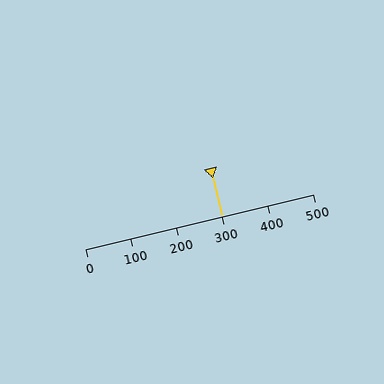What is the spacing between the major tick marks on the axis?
The major ticks are spaced 100 apart.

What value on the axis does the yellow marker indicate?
The marker indicates approximately 300.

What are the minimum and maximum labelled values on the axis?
The axis runs from 0 to 500.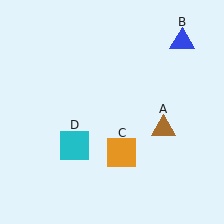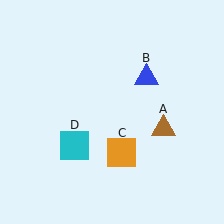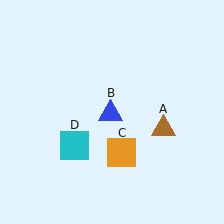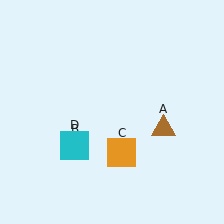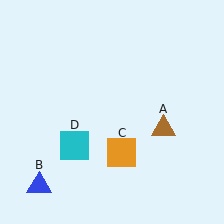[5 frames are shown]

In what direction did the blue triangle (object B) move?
The blue triangle (object B) moved down and to the left.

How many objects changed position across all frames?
1 object changed position: blue triangle (object B).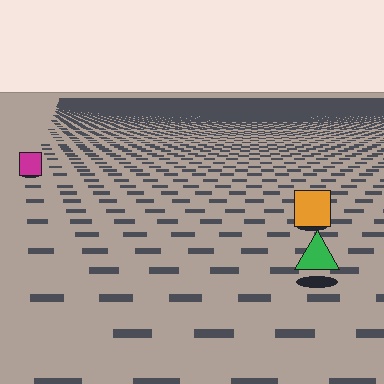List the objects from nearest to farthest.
From nearest to farthest: the green triangle, the orange square, the magenta square.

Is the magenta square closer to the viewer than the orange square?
No. The orange square is closer — you can tell from the texture gradient: the ground texture is coarser near it.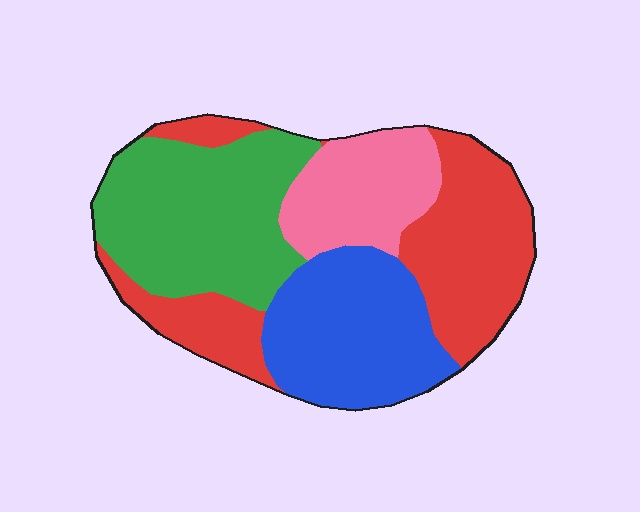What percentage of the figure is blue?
Blue covers roughly 25% of the figure.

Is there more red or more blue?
Red.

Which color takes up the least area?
Pink, at roughly 15%.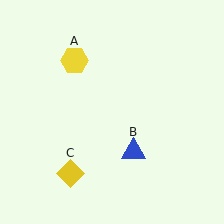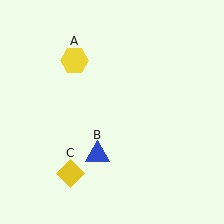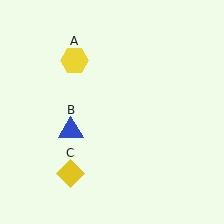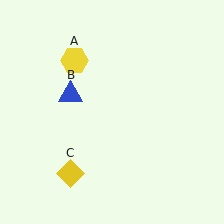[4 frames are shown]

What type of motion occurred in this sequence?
The blue triangle (object B) rotated clockwise around the center of the scene.